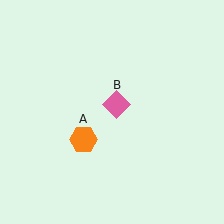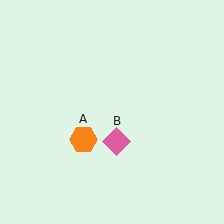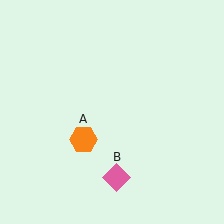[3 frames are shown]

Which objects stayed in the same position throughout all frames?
Orange hexagon (object A) remained stationary.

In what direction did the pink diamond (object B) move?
The pink diamond (object B) moved down.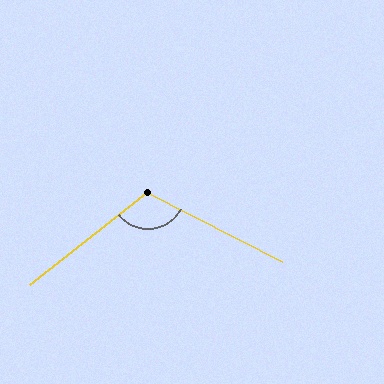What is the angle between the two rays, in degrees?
Approximately 115 degrees.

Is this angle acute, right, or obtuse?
It is obtuse.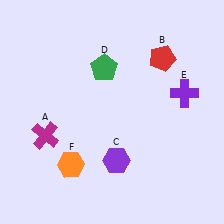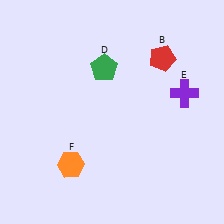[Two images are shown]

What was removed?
The magenta cross (A), the purple hexagon (C) were removed in Image 2.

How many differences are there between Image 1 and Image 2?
There are 2 differences between the two images.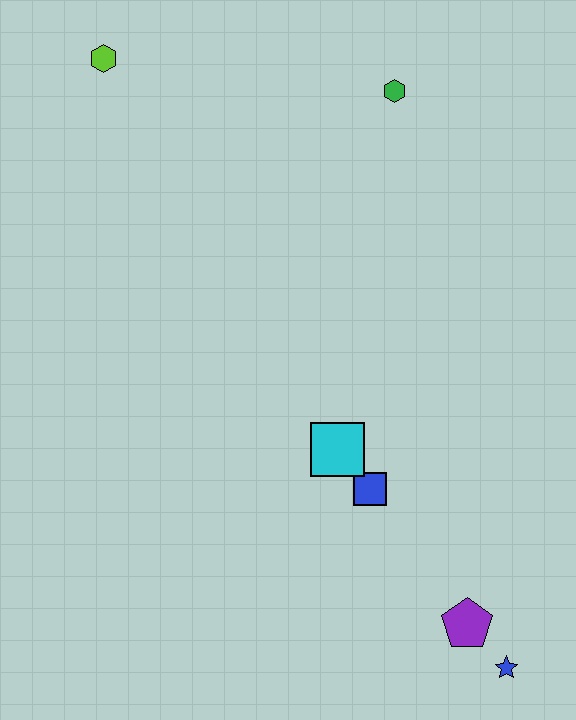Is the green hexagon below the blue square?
No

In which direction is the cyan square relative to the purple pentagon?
The cyan square is above the purple pentagon.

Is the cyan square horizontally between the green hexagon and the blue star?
No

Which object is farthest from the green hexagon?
The blue star is farthest from the green hexagon.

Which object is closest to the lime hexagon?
The green hexagon is closest to the lime hexagon.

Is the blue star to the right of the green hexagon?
Yes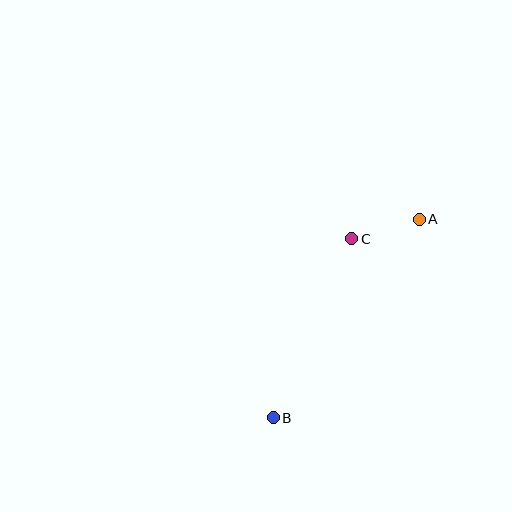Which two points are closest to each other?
Points A and C are closest to each other.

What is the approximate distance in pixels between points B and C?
The distance between B and C is approximately 195 pixels.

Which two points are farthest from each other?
Points A and B are farthest from each other.